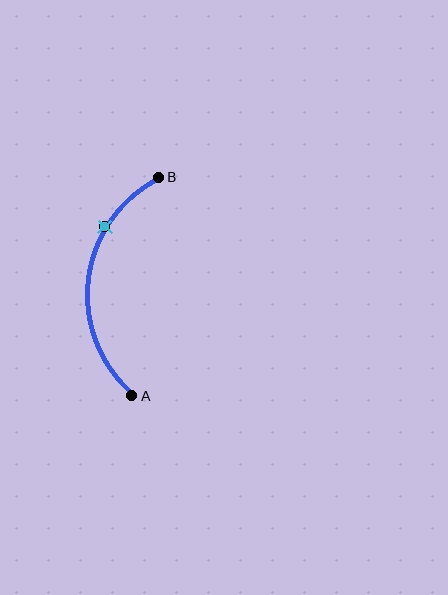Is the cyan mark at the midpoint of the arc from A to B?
No. The cyan mark lies on the arc but is closer to endpoint B. The arc midpoint would be at the point on the curve equidistant along the arc from both A and B.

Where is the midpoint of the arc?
The arc midpoint is the point on the curve farthest from the straight line joining A and B. It sits to the left of that line.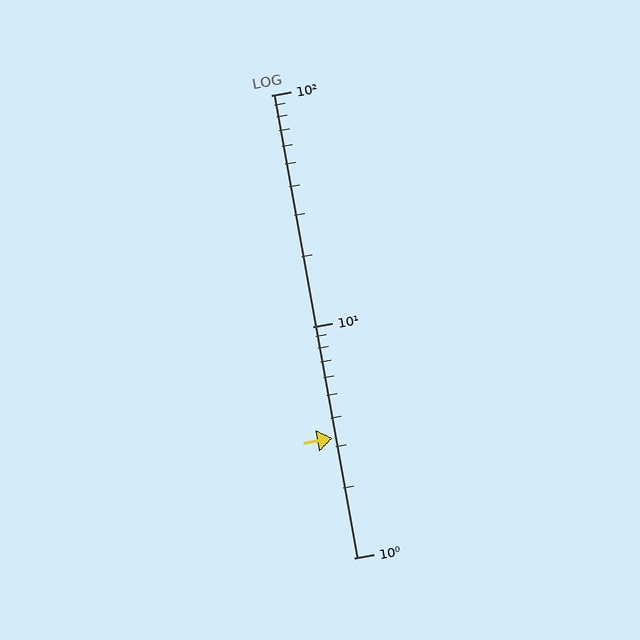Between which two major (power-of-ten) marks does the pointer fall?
The pointer is between 1 and 10.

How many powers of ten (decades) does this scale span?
The scale spans 2 decades, from 1 to 100.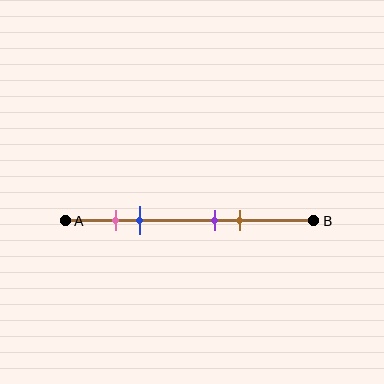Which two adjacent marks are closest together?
The pink and blue marks are the closest adjacent pair.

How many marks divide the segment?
There are 4 marks dividing the segment.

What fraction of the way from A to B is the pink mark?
The pink mark is approximately 20% (0.2) of the way from A to B.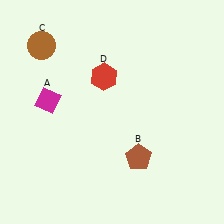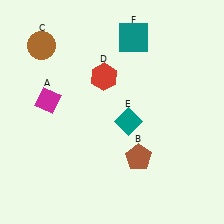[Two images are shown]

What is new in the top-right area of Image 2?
A teal square (F) was added in the top-right area of Image 2.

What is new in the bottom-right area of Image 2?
A teal diamond (E) was added in the bottom-right area of Image 2.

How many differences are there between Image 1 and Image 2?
There are 2 differences between the two images.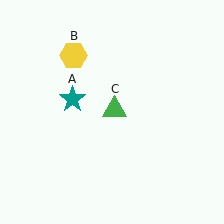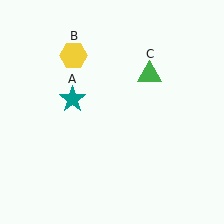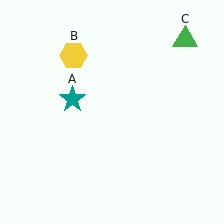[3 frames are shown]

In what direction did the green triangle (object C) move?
The green triangle (object C) moved up and to the right.